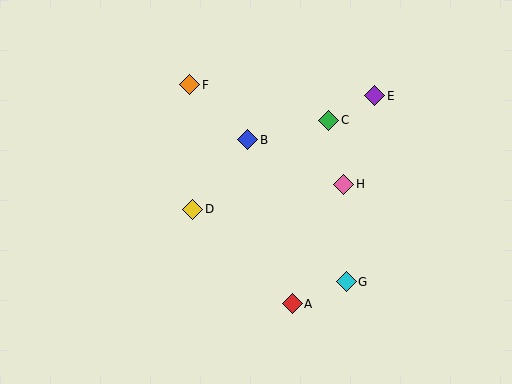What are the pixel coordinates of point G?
Point G is at (346, 282).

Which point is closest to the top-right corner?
Point E is closest to the top-right corner.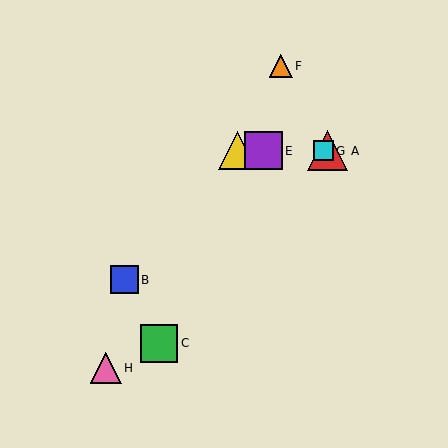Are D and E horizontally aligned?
Yes, both are at y≈151.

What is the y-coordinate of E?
Object E is at y≈151.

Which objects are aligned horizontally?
Objects A, D, E, G are aligned horizontally.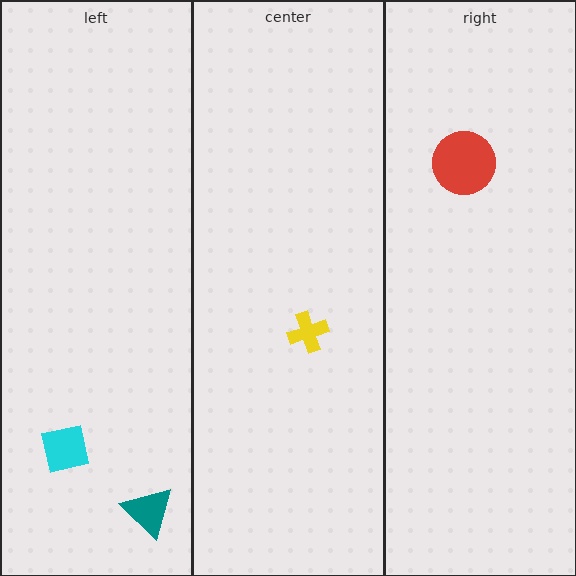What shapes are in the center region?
The yellow cross.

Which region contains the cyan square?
The left region.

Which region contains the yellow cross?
The center region.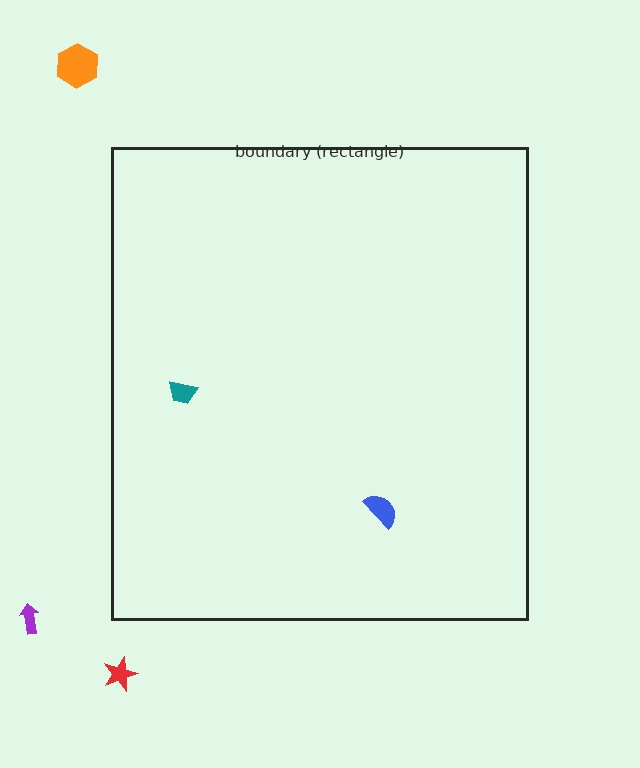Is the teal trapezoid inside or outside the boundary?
Inside.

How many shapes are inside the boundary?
2 inside, 3 outside.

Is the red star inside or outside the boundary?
Outside.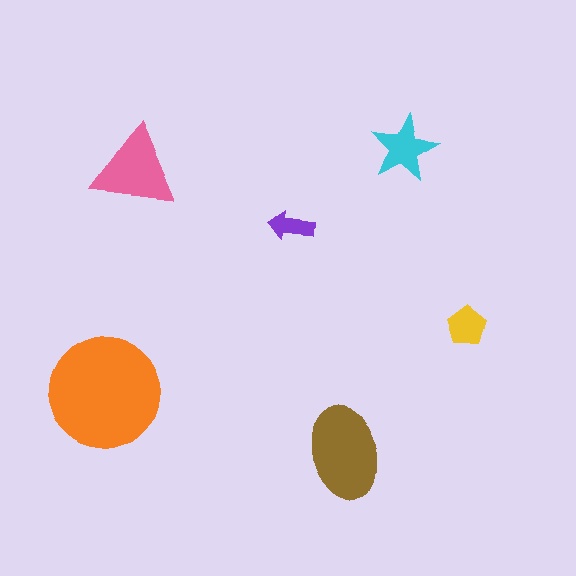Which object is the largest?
The orange circle.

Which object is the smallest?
The purple arrow.